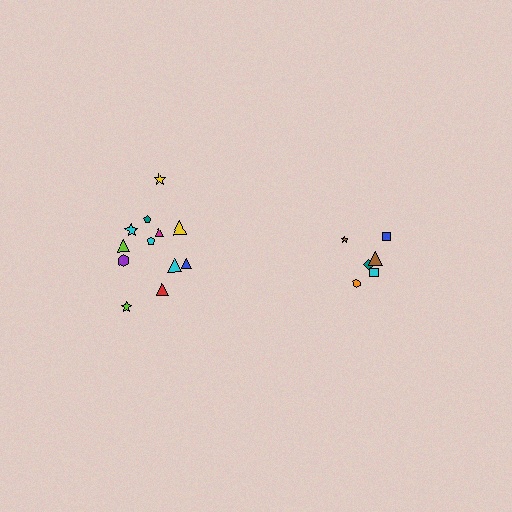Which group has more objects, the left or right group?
The left group.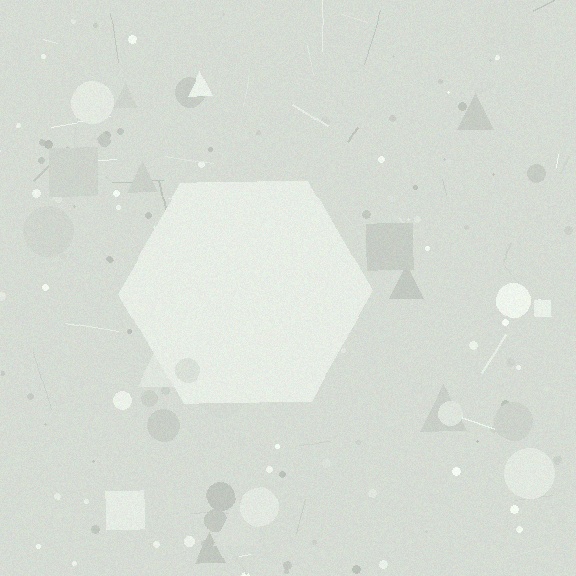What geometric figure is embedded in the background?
A hexagon is embedded in the background.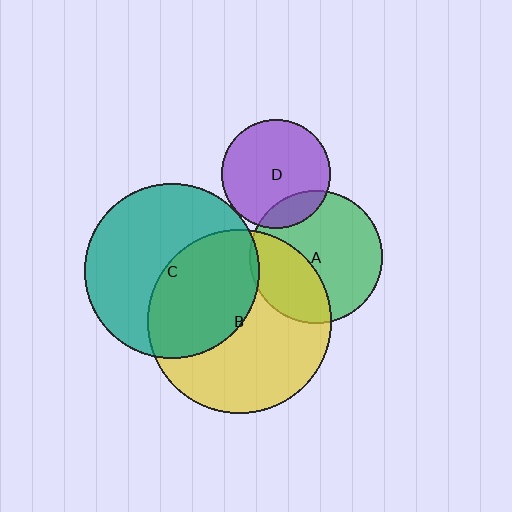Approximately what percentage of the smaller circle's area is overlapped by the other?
Approximately 35%.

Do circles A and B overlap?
Yes.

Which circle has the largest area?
Circle B (yellow).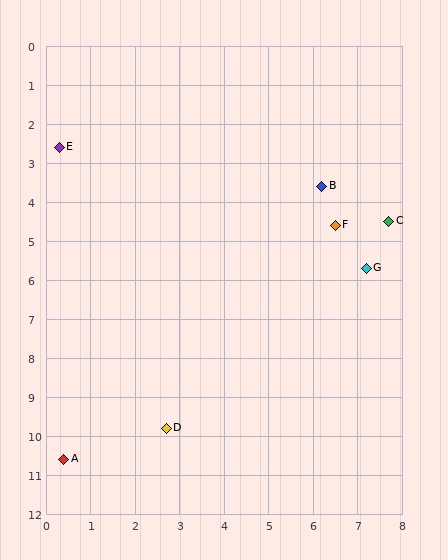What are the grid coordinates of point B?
Point B is at approximately (6.2, 3.6).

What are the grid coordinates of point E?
Point E is at approximately (0.3, 2.6).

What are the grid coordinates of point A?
Point A is at approximately (0.4, 10.6).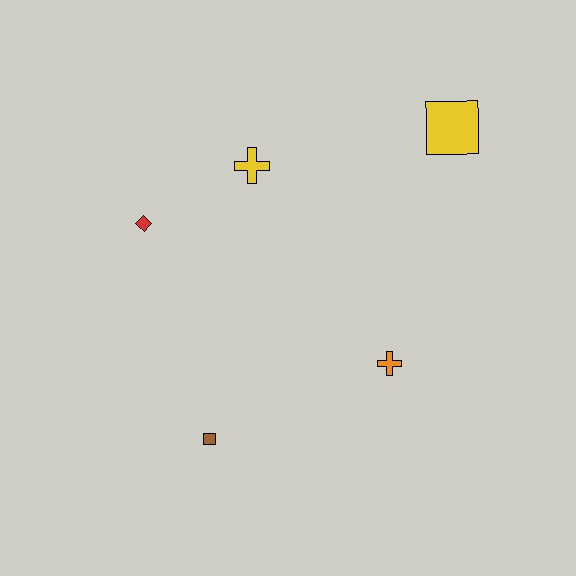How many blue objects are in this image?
There are no blue objects.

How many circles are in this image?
There are no circles.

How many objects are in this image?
There are 5 objects.